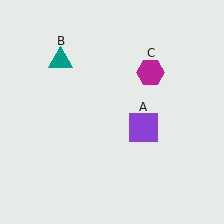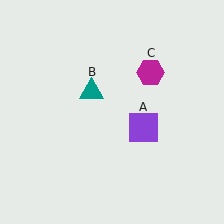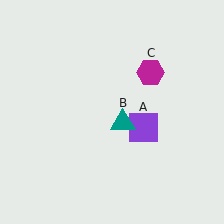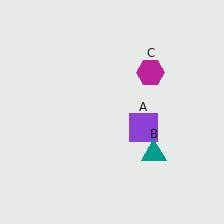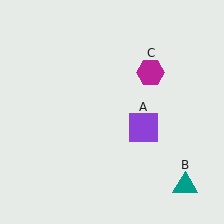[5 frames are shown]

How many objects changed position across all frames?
1 object changed position: teal triangle (object B).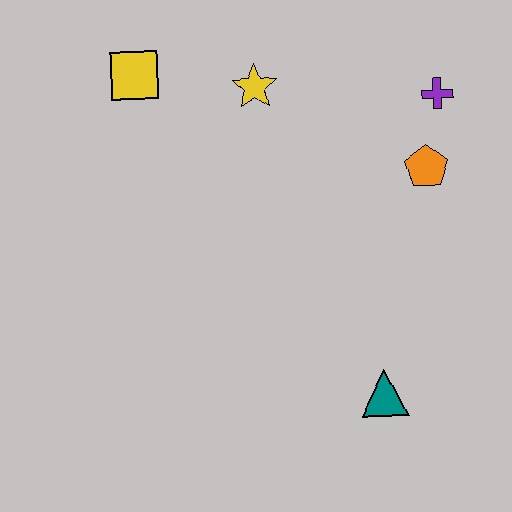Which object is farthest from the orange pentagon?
The yellow square is farthest from the orange pentagon.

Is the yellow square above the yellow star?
Yes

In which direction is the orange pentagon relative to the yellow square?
The orange pentagon is to the right of the yellow square.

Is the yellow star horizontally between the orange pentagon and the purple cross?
No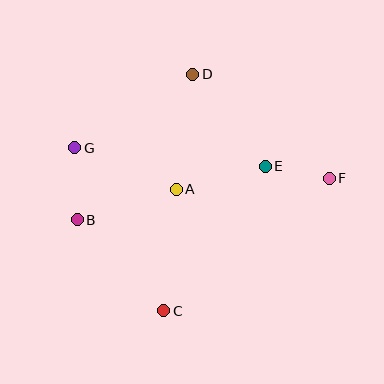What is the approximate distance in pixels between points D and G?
The distance between D and G is approximately 139 pixels.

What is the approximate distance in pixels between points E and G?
The distance between E and G is approximately 192 pixels.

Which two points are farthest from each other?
Points F and G are farthest from each other.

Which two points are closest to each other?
Points E and F are closest to each other.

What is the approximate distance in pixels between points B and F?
The distance between B and F is approximately 256 pixels.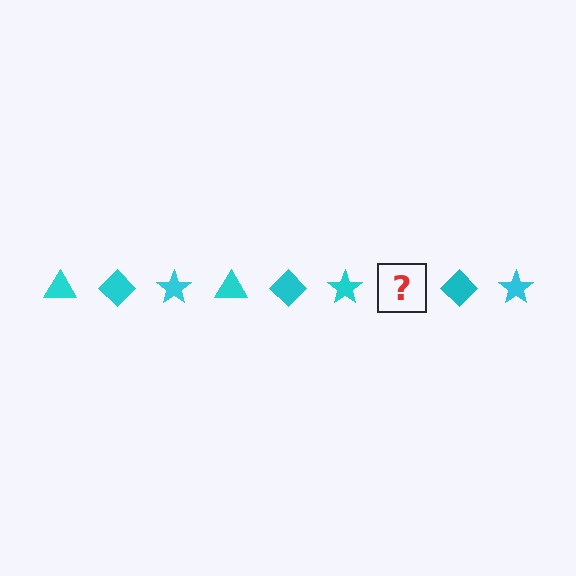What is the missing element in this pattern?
The missing element is a cyan triangle.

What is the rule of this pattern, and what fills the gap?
The rule is that the pattern cycles through triangle, diamond, star shapes in cyan. The gap should be filled with a cyan triangle.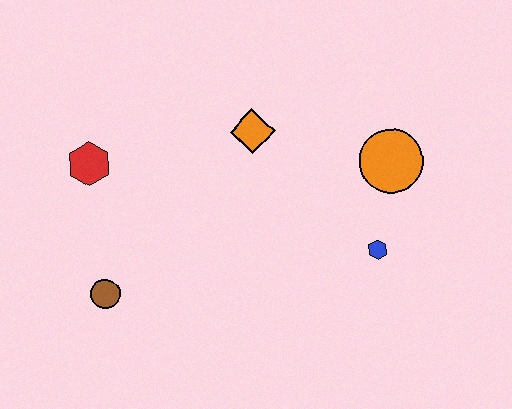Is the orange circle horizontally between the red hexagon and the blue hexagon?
No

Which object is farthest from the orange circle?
The brown circle is farthest from the orange circle.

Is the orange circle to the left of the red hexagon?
No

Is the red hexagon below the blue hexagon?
No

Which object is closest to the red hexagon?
The brown circle is closest to the red hexagon.